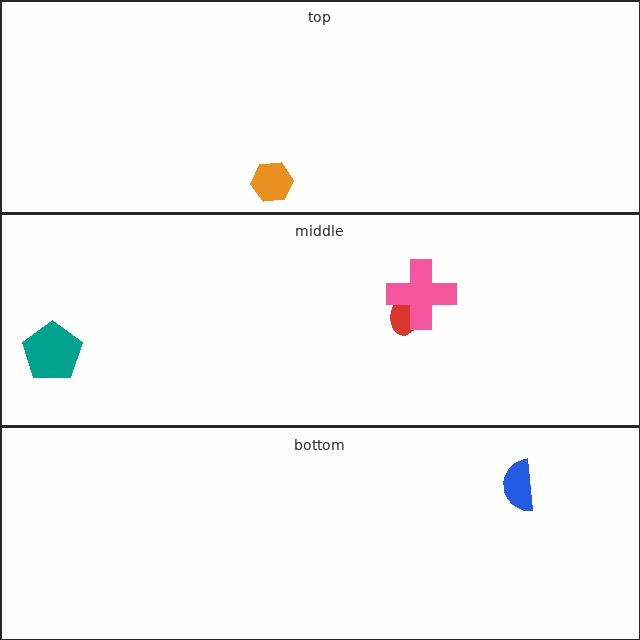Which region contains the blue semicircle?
The bottom region.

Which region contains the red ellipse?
The middle region.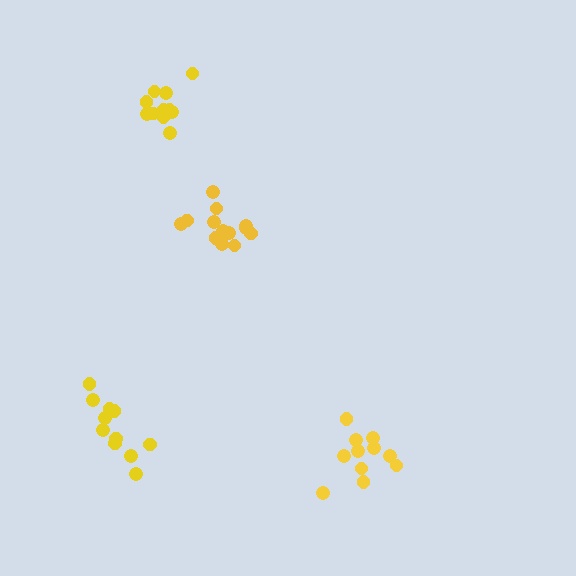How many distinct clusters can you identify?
There are 4 distinct clusters.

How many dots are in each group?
Group 1: 11 dots, Group 2: 11 dots, Group 3: 11 dots, Group 4: 13 dots (46 total).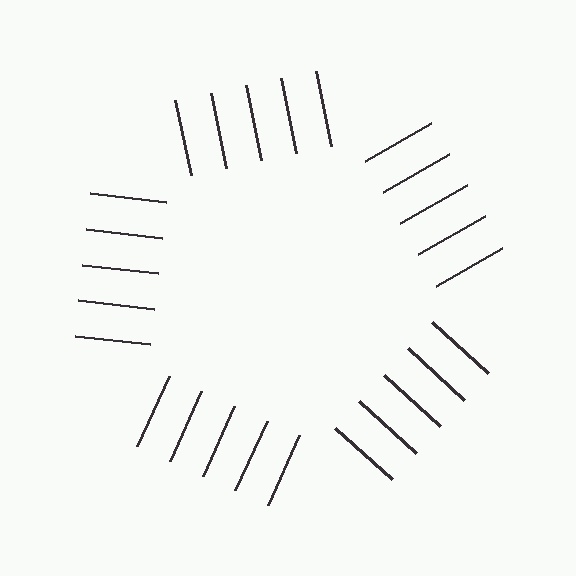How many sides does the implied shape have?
5 sides — the line-ends trace a pentagon.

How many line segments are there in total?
25 — 5 along each of the 5 edges.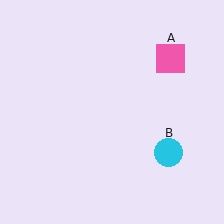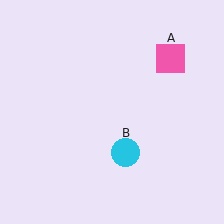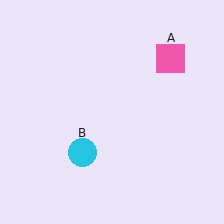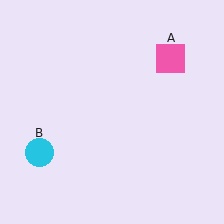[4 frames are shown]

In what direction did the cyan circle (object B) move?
The cyan circle (object B) moved left.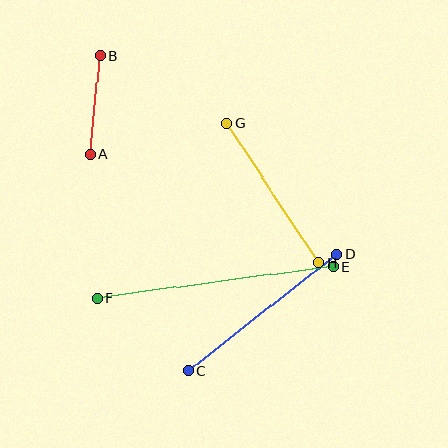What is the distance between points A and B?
The distance is approximately 99 pixels.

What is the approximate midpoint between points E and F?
The midpoint is at approximately (215, 282) pixels.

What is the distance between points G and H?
The distance is approximately 167 pixels.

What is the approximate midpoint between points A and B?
The midpoint is at approximately (95, 105) pixels.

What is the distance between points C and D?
The distance is approximately 188 pixels.